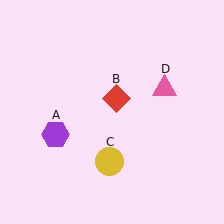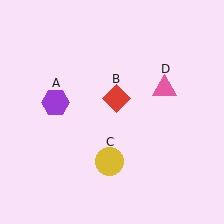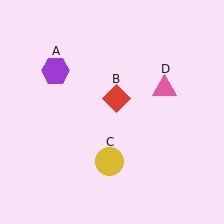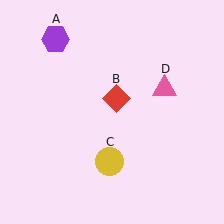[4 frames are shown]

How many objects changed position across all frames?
1 object changed position: purple hexagon (object A).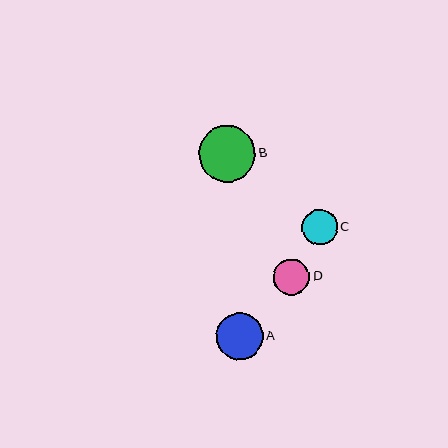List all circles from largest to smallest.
From largest to smallest: B, A, D, C.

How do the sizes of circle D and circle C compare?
Circle D and circle C are approximately the same size.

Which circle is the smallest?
Circle C is the smallest with a size of approximately 35 pixels.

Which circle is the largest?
Circle B is the largest with a size of approximately 57 pixels.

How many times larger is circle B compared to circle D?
Circle B is approximately 1.6 times the size of circle D.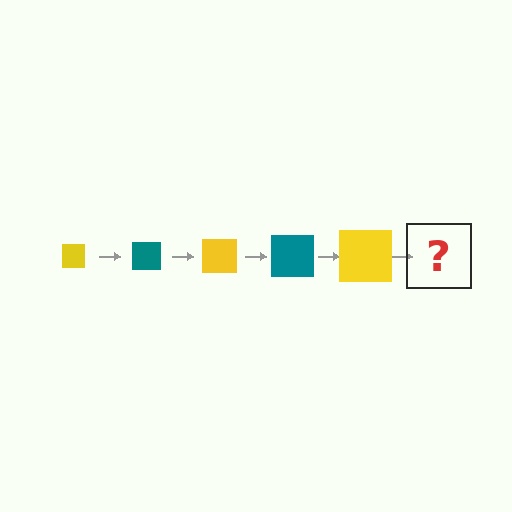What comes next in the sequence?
The next element should be a teal square, larger than the previous one.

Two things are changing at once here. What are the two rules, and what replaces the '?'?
The two rules are that the square grows larger each step and the color cycles through yellow and teal. The '?' should be a teal square, larger than the previous one.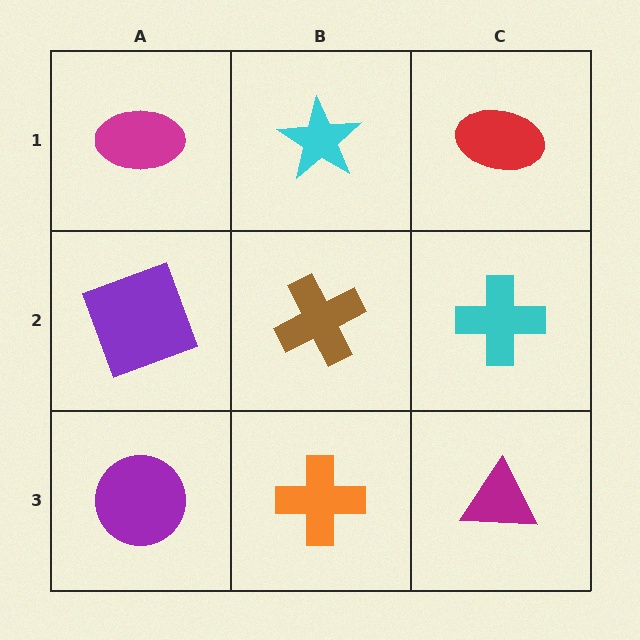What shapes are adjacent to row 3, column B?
A brown cross (row 2, column B), a purple circle (row 3, column A), a magenta triangle (row 3, column C).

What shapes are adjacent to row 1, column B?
A brown cross (row 2, column B), a magenta ellipse (row 1, column A), a red ellipse (row 1, column C).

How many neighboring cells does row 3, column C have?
2.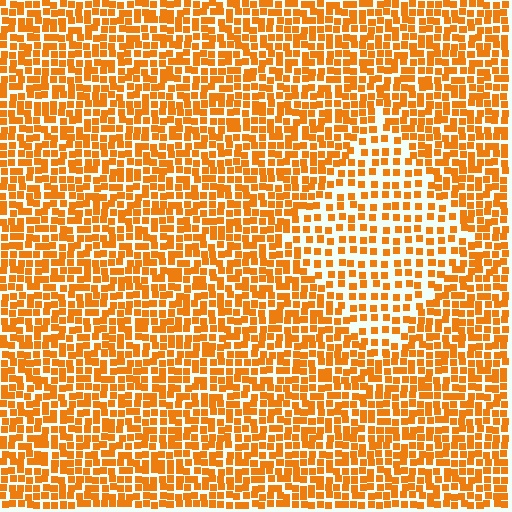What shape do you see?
I see a diamond.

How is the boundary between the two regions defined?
The boundary is defined by a change in element density (approximately 1.8x ratio). All elements are the same color, size, and shape.